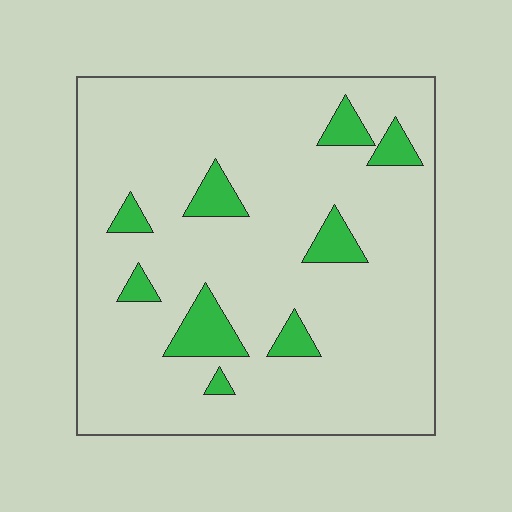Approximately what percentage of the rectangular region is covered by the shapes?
Approximately 10%.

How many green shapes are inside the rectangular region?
9.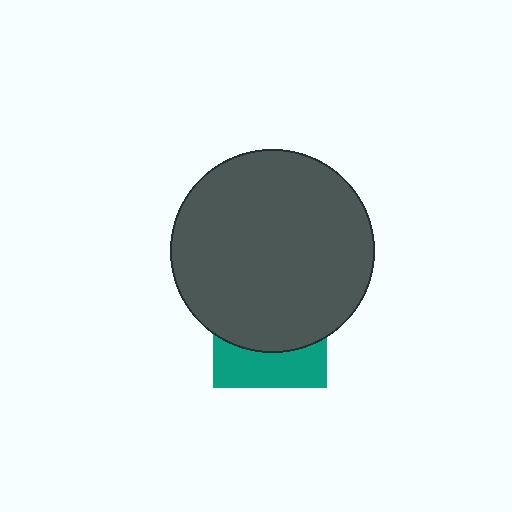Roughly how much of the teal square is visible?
A small part of it is visible (roughly 35%).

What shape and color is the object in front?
The object in front is a dark gray circle.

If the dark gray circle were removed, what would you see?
You would see the complete teal square.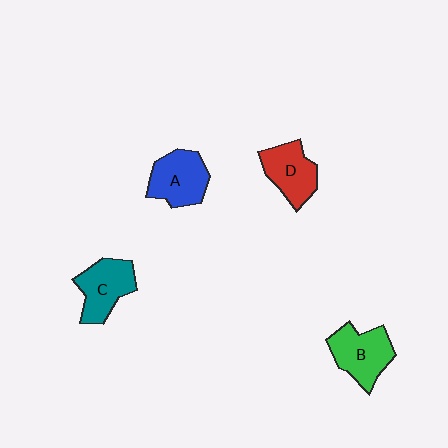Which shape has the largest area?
Shape B (green).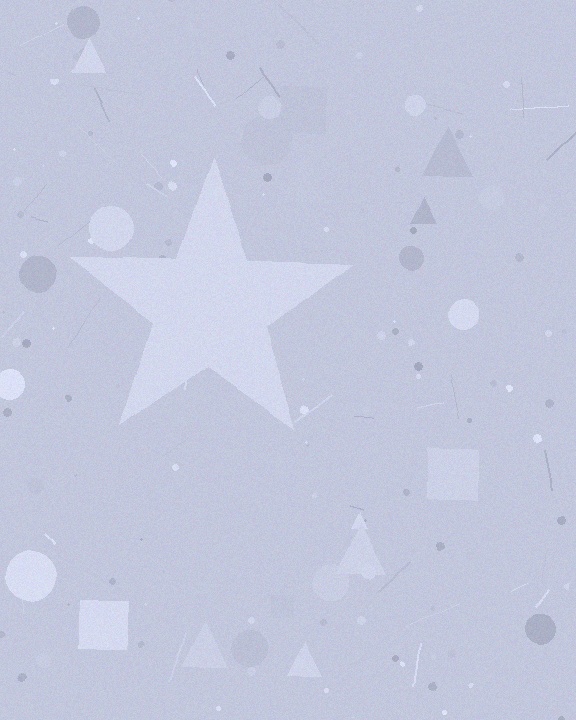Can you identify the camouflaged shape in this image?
The camouflaged shape is a star.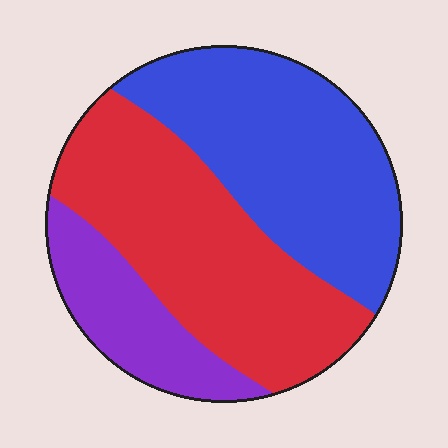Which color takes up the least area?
Purple, at roughly 15%.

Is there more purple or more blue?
Blue.